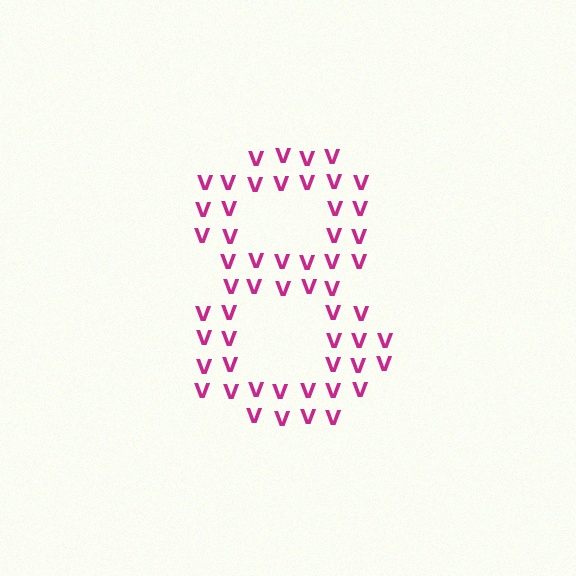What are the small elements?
The small elements are letter V's.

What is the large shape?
The large shape is the digit 8.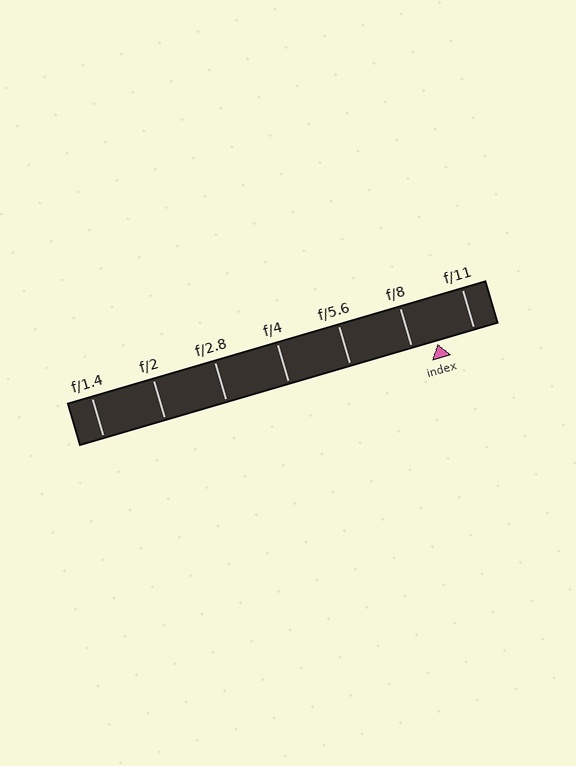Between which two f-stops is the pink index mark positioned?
The index mark is between f/8 and f/11.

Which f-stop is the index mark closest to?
The index mark is closest to f/8.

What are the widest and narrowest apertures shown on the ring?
The widest aperture shown is f/1.4 and the narrowest is f/11.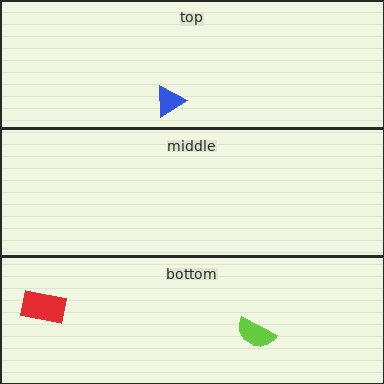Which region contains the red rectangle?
The bottom region.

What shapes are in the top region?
The blue triangle.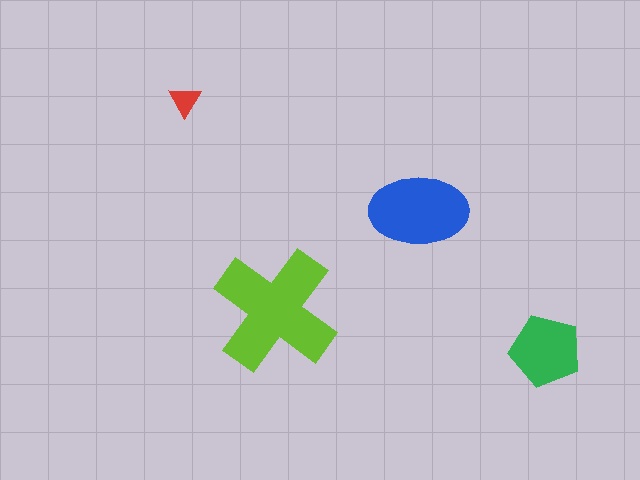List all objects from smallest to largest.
The red triangle, the green pentagon, the blue ellipse, the lime cross.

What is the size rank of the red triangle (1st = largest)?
4th.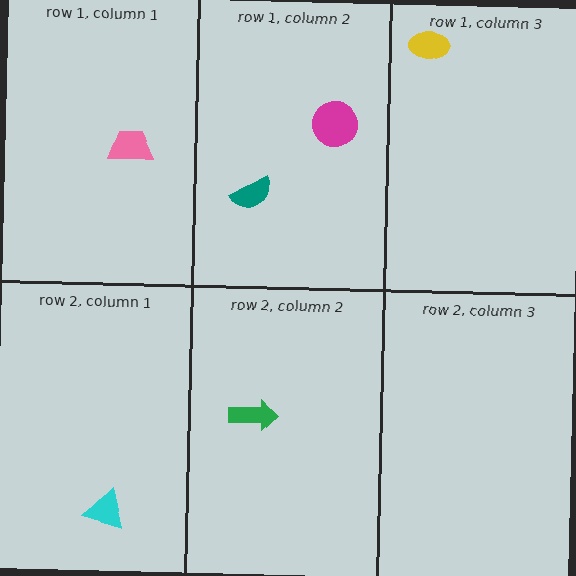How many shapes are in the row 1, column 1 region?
1.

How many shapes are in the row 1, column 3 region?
1.